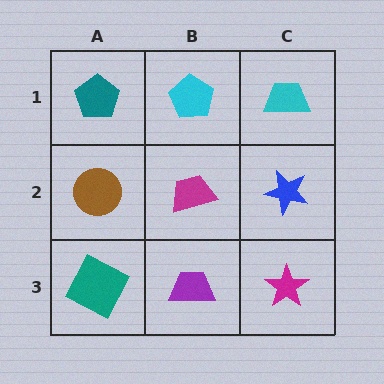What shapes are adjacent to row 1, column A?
A brown circle (row 2, column A), a cyan pentagon (row 1, column B).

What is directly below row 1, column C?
A blue star.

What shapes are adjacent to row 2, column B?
A cyan pentagon (row 1, column B), a purple trapezoid (row 3, column B), a brown circle (row 2, column A), a blue star (row 2, column C).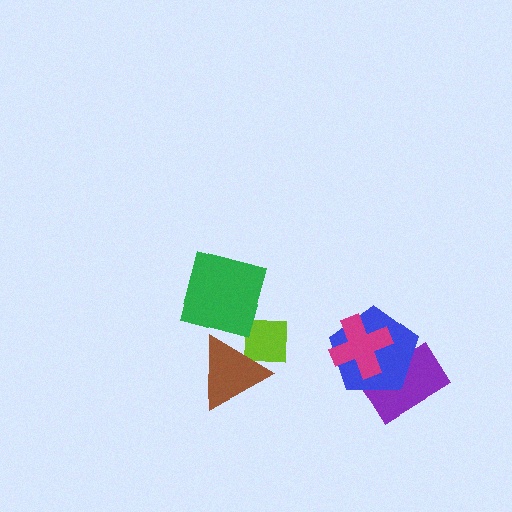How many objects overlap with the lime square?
1 object overlaps with the lime square.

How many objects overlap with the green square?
0 objects overlap with the green square.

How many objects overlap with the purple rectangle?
2 objects overlap with the purple rectangle.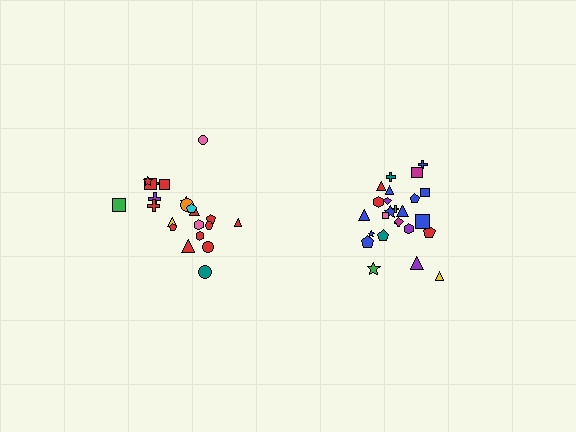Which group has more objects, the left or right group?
The right group.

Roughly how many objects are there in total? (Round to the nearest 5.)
Roughly 45 objects in total.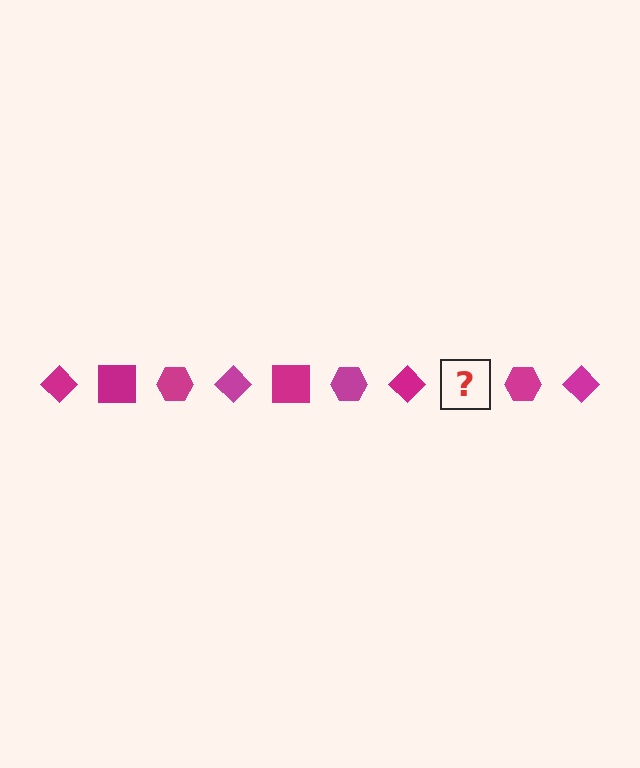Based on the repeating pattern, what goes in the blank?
The blank should be a magenta square.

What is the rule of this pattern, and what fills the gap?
The rule is that the pattern cycles through diamond, square, hexagon shapes in magenta. The gap should be filled with a magenta square.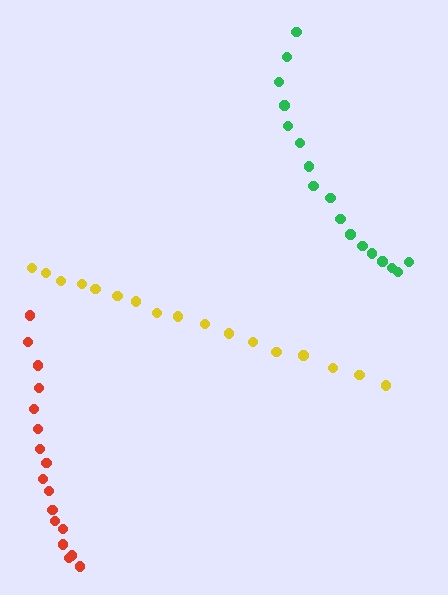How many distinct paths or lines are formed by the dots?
There are 3 distinct paths.